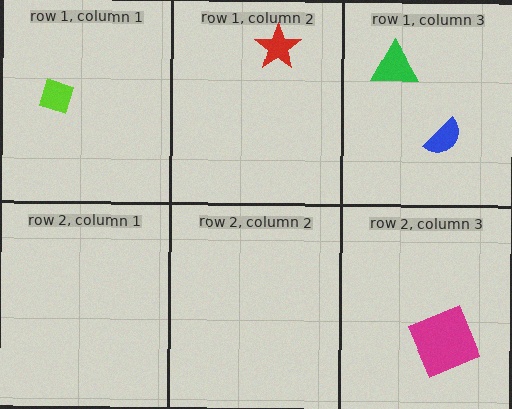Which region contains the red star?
The row 1, column 2 region.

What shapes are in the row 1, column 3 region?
The green triangle, the blue semicircle.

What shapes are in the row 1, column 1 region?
The lime diamond.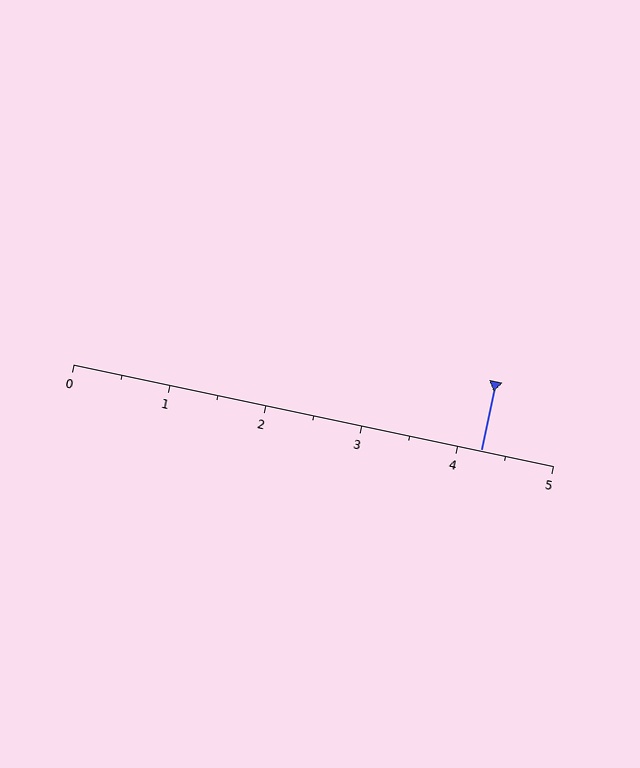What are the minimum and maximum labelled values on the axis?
The axis runs from 0 to 5.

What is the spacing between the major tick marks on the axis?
The major ticks are spaced 1 apart.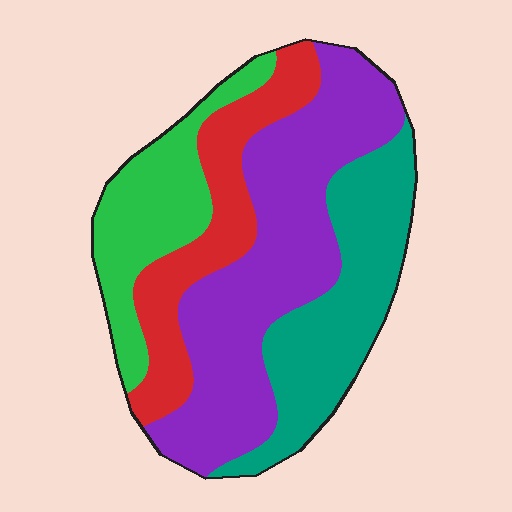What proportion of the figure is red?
Red takes up about one fifth (1/5) of the figure.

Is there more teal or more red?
Teal.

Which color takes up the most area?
Purple, at roughly 40%.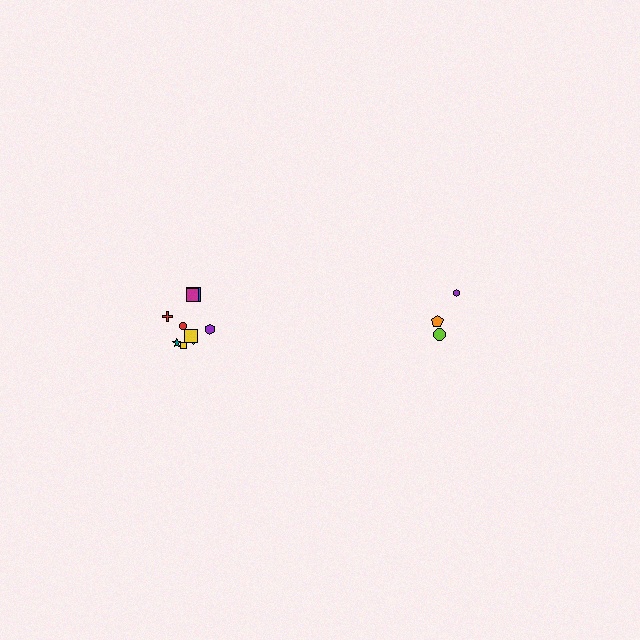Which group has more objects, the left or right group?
The left group.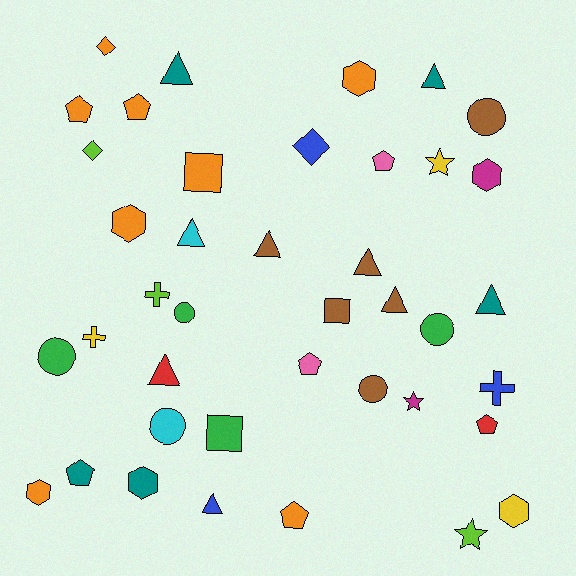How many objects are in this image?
There are 40 objects.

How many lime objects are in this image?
There are 3 lime objects.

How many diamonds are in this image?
There are 3 diamonds.